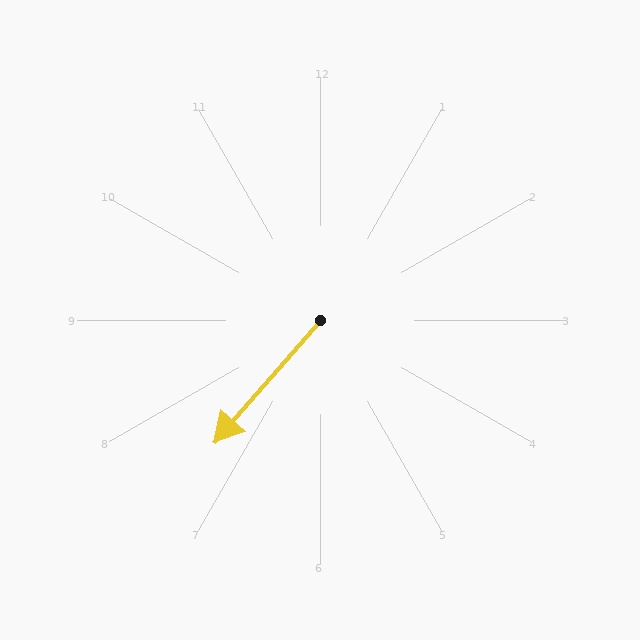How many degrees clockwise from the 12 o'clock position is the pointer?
Approximately 221 degrees.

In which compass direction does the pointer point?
Southwest.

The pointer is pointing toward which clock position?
Roughly 7 o'clock.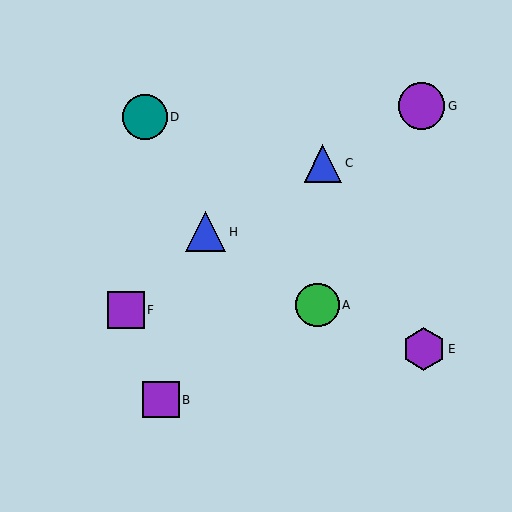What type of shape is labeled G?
Shape G is a purple circle.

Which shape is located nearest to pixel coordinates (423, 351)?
The purple hexagon (labeled E) at (424, 349) is nearest to that location.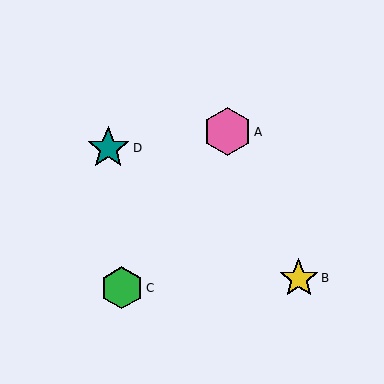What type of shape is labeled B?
Shape B is a yellow star.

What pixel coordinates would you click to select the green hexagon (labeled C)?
Click at (122, 288) to select the green hexagon C.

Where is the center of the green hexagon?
The center of the green hexagon is at (122, 288).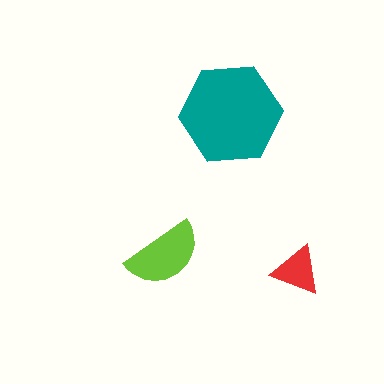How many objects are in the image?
There are 3 objects in the image.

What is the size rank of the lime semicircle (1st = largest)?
2nd.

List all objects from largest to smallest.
The teal hexagon, the lime semicircle, the red triangle.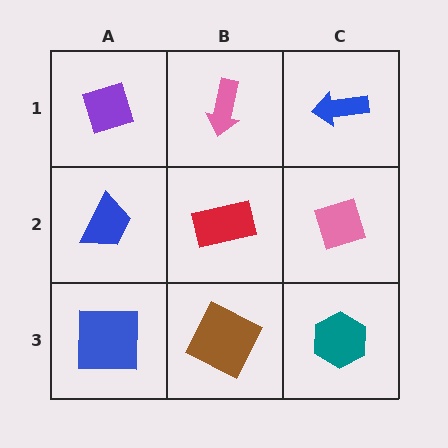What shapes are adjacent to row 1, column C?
A pink diamond (row 2, column C), a pink arrow (row 1, column B).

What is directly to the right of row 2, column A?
A red rectangle.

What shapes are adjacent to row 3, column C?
A pink diamond (row 2, column C), a brown square (row 3, column B).